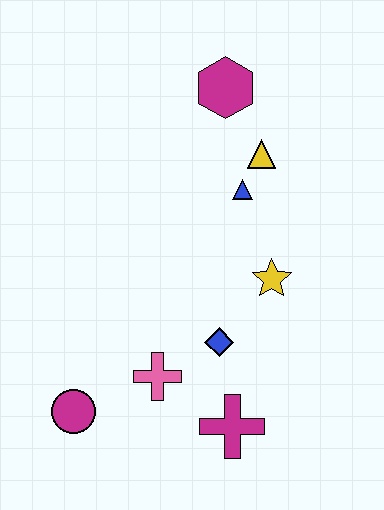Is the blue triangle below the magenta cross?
No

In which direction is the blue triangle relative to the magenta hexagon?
The blue triangle is below the magenta hexagon.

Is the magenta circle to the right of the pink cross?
No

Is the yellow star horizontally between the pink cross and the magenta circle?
No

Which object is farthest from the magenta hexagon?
The magenta circle is farthest from the magenta hexagon.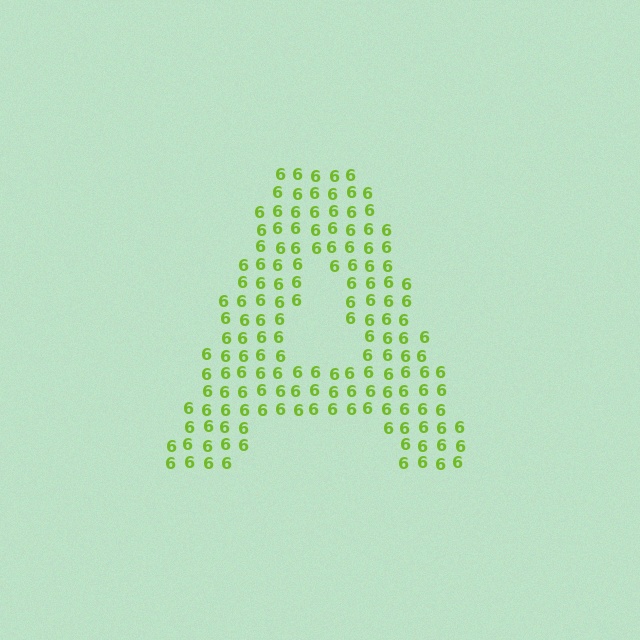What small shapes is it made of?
It is made of small digit 6's.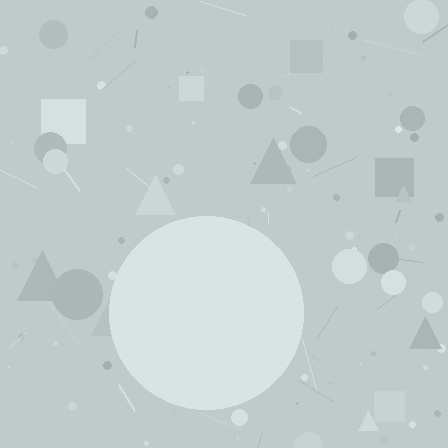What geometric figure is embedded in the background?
A circle is embedded in the background.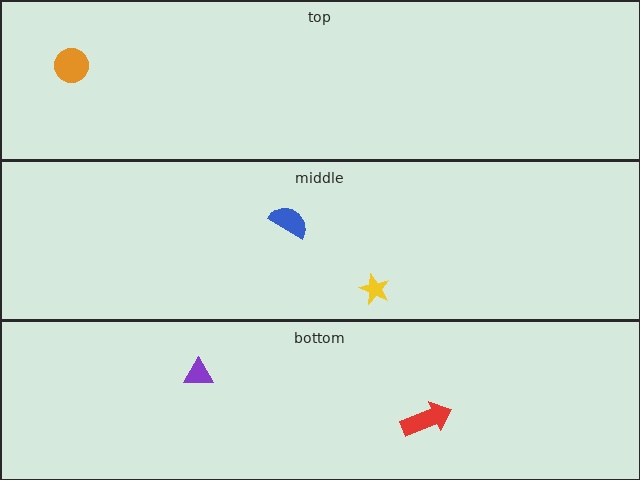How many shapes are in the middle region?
2.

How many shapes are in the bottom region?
2.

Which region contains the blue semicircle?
The middle region.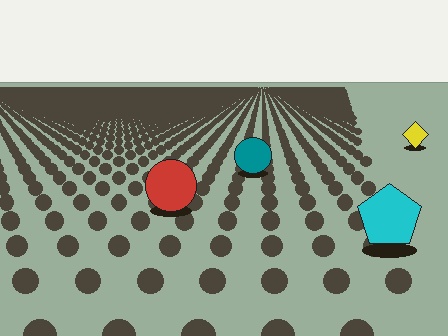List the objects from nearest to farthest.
From nearest to farthest: the cyan pentagon, the red circle, the teal circle, the yellow diamond.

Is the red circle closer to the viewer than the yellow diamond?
Yes. The red circle is closer — you can tell from the texture gradient: the ground texture is coarser near it.